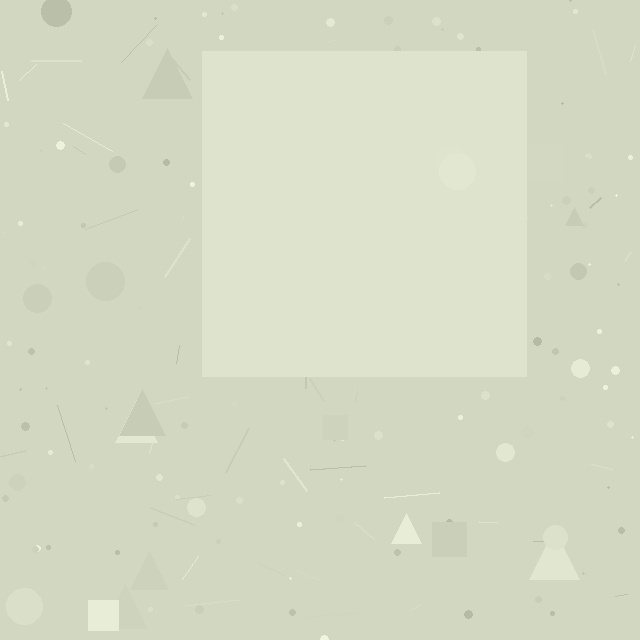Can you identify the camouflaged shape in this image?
The camouflaged shape is a square.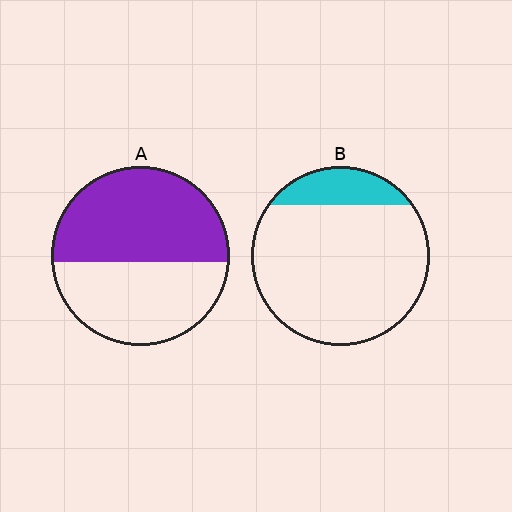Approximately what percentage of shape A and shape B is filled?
A is approximately 55% and B is approximately 15%.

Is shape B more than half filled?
No.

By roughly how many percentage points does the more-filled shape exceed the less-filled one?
By roughly 40 percentage points (A over B).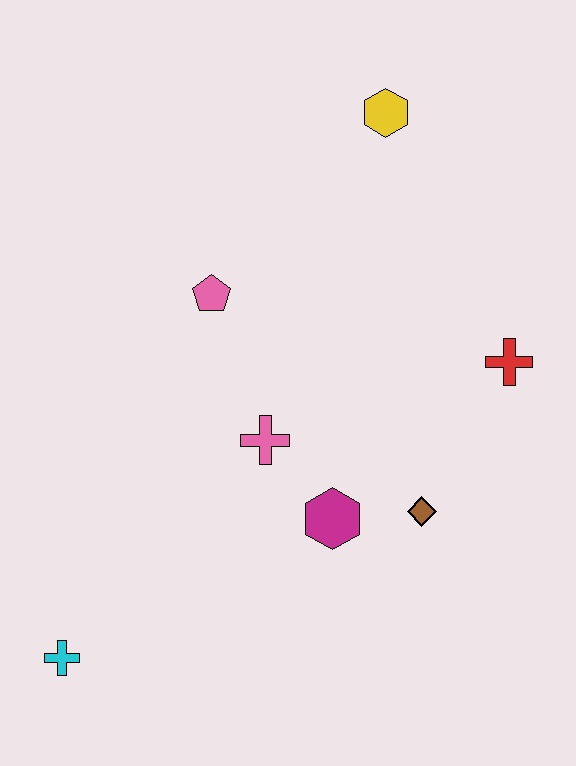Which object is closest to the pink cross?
The magenta hexagon is closest to the pink cross.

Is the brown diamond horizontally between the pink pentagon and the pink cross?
No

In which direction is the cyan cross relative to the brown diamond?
The cyan cross is to the left of the brown diamond.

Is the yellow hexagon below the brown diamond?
No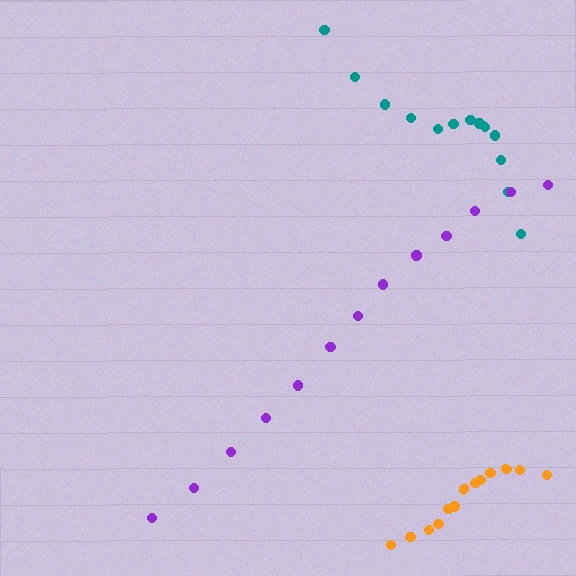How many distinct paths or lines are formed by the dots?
There are 3 distinct paths.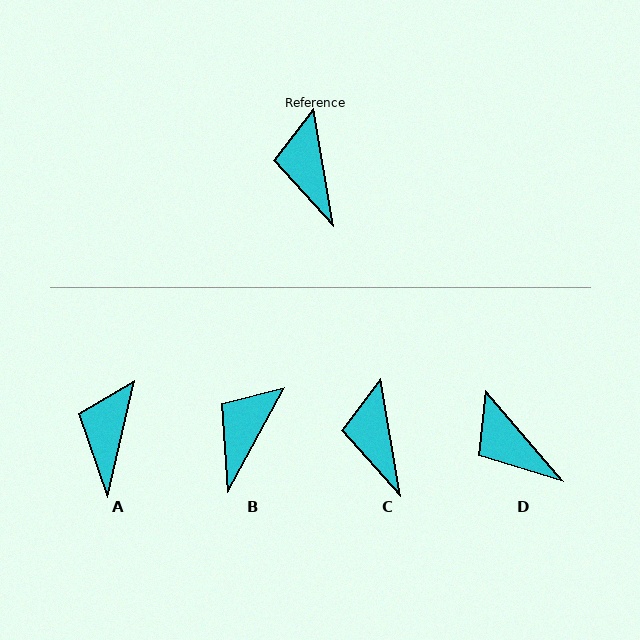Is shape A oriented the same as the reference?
No, it is off by about 23 degrees.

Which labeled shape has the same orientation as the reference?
C.